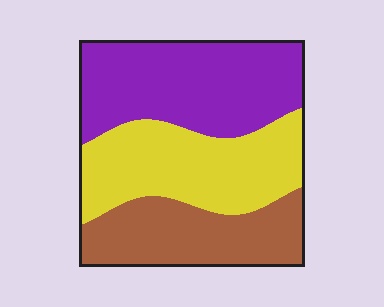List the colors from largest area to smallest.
From largest to smallest: purple, yellow, brown.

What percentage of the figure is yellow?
Yellow takes up about one third (1/3) of the figure.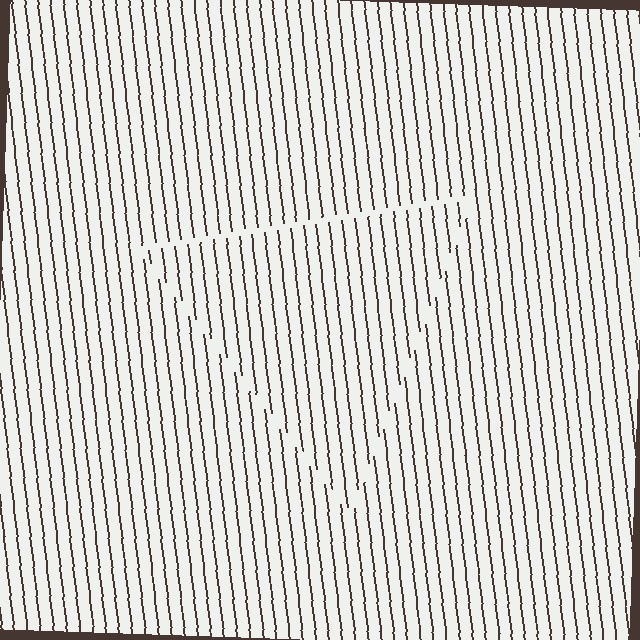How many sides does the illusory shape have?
3 sides — the line-ends trace a triangle.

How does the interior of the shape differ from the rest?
The interior of the shape contains the same grating, shifted by half a period — the contour is defined by the phase discontinuity where line-ends from the inner and outer gratings abut.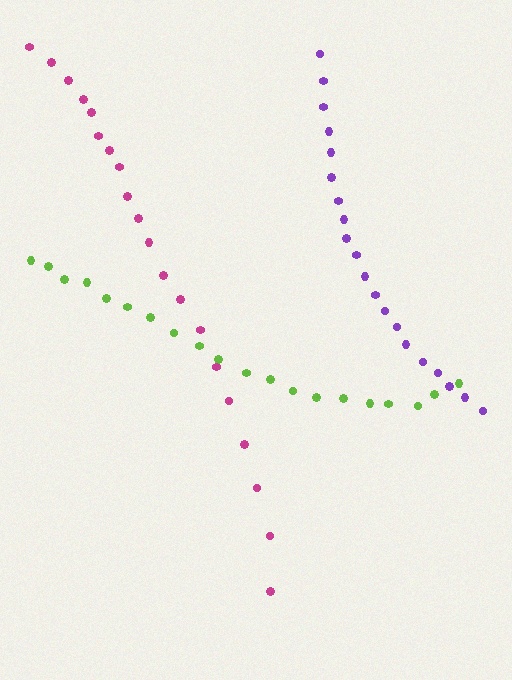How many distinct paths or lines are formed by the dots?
There are 3 distinct paths.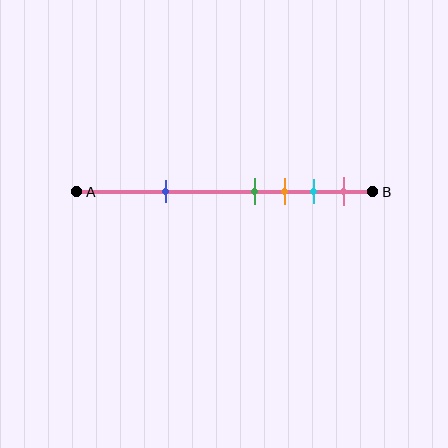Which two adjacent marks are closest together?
The green and orange marks are the closest adjacent pair.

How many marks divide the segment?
There are 5 marks dividing the segment.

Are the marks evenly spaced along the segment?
No, the marks are not evenly spaced.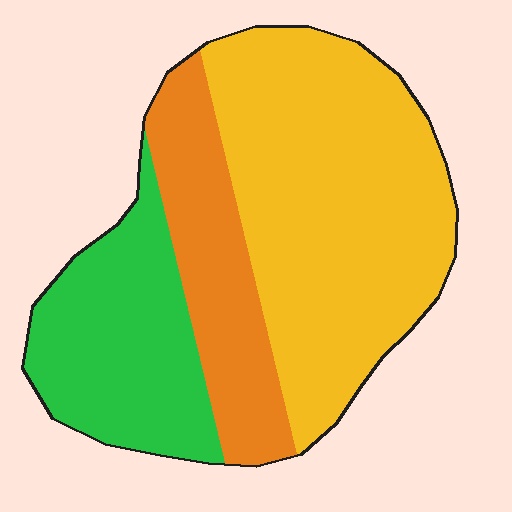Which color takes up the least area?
Orange, at roughly 20%.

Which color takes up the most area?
Yellow, at roughly 50%.